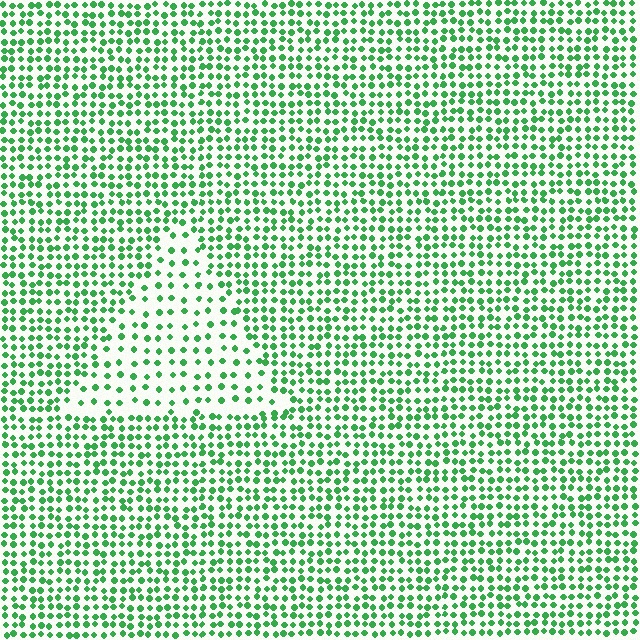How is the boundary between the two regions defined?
The boundary is defined by a change in element density (approximately 2.0x ratio). All elements are the same color, size, and shape.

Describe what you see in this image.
The image contains small green elements arranged at two different densities. A triangle-shaped region is visible where the elements are less densely packed than the surrounding area.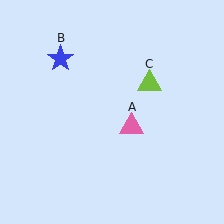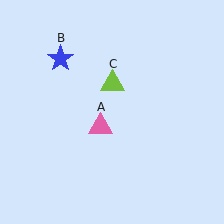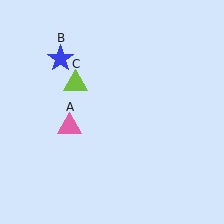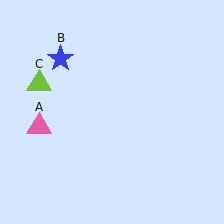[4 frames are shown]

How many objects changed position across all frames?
2 objects changed position: pink triangle (object A), lime triangle (object C).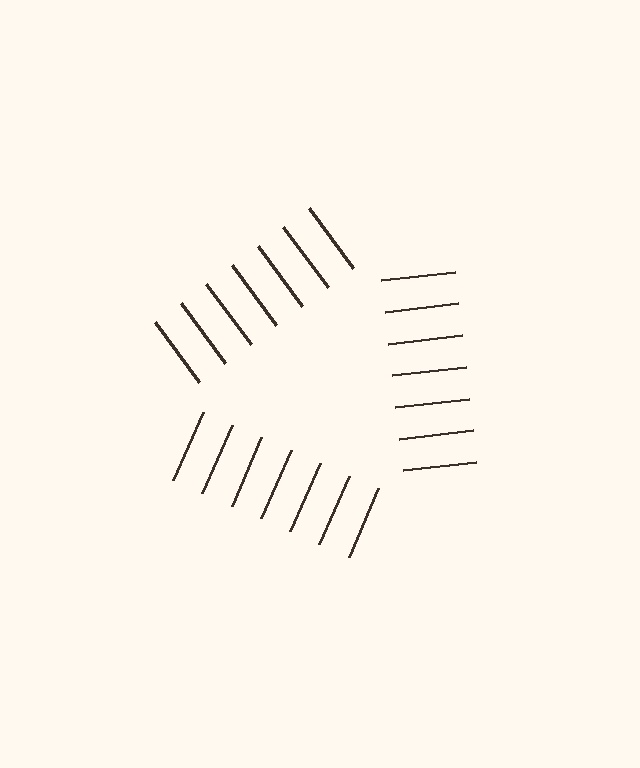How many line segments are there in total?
21 — 7 along each of the 3 edges.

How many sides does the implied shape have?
3 sides — the line-ends trace a triangle.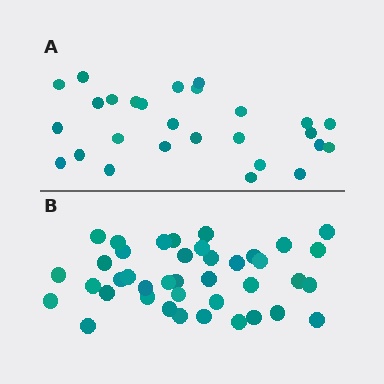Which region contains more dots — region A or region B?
Region B (the bottom region) has more dots.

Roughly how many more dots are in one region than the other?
Region B has approximately 15 more dots than region A.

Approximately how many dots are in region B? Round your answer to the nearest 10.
About 40 dots.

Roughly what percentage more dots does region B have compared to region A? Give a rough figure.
About 50% more.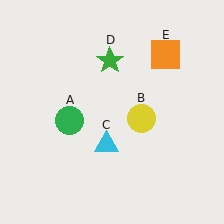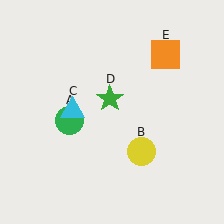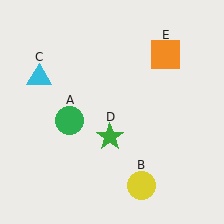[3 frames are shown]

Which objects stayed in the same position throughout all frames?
Green circle (object A) and orange square (object E) remained stationary.